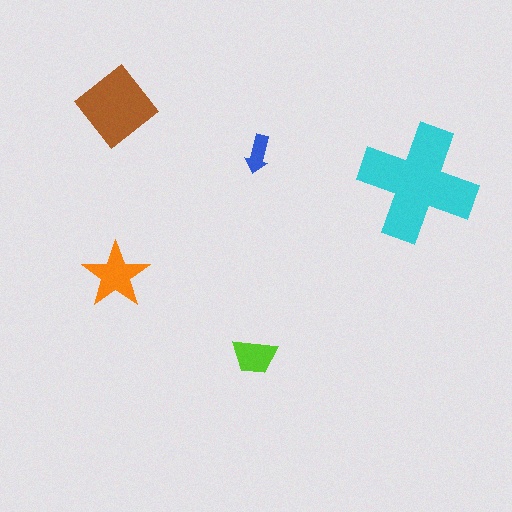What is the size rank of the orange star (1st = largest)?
3rd.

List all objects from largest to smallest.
The cyan cross, the brown diamond, the orange star, the lime trapezoid, the blue arrow.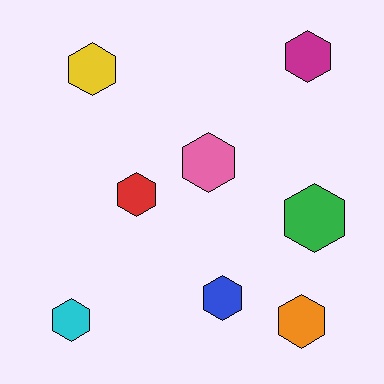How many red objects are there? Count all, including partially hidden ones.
There is 1 red object.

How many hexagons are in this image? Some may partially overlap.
There are 8 hexagons.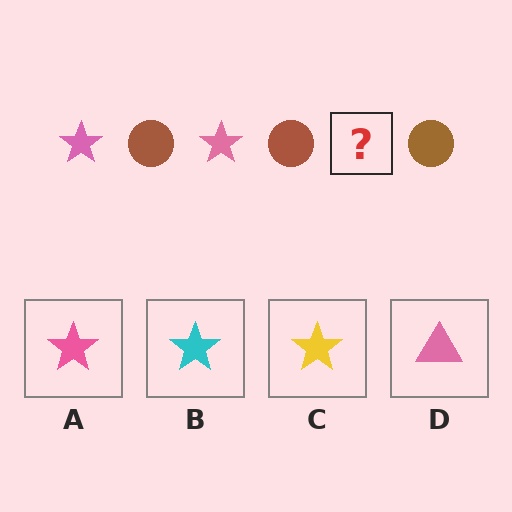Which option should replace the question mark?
Option A.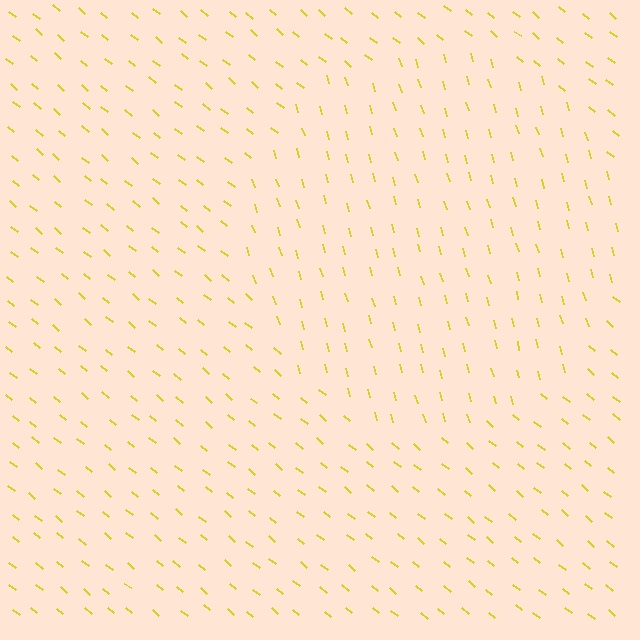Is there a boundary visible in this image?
Yes, there is a texture boundary formed by a change in line orientation.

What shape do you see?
I see a circle.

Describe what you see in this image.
The image is filled with small yellow line segments. A circle region in the image has lines oriented differently from the surrounding lines, creating a visible texture boundary.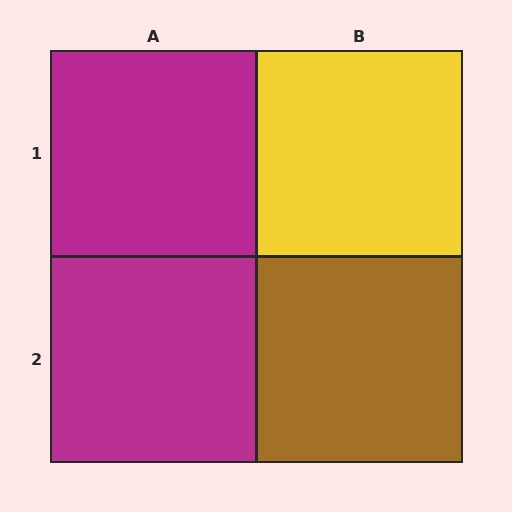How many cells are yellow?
1 cell is yellow.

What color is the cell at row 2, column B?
Brown.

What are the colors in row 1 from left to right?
Magenta, yellow.